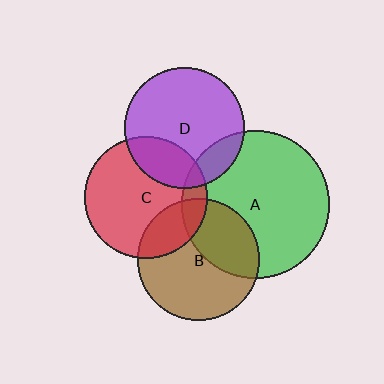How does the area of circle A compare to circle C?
Approximately 1.5 times.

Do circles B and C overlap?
Yes.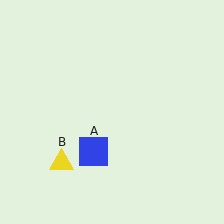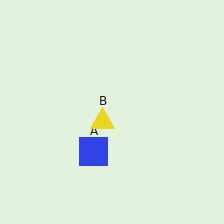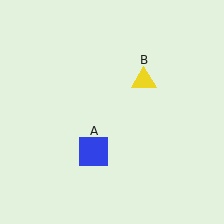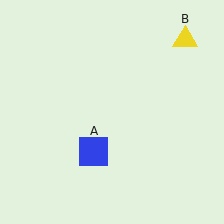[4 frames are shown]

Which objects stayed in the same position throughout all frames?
Blue square (object A) remained stationary.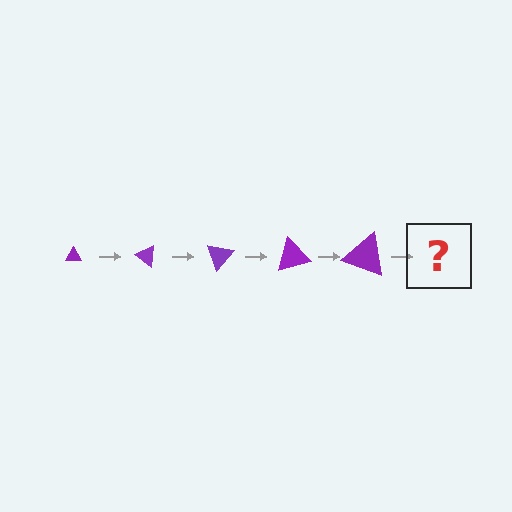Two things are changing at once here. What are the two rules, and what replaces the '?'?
The two rules are that the triangle grows larger each step and it rotates 35 degrees each step. The '?' should be a triangle, larger than the previous one and rotated 175 degrees from the start.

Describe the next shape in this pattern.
It should be a triangle, larger than the previous one and rotated 175 degrees from the start.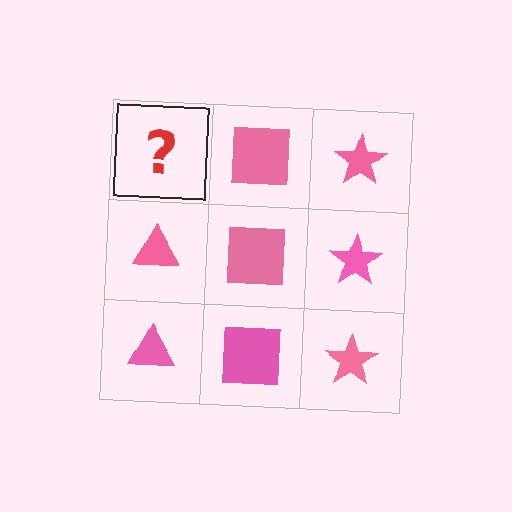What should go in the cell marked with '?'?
The missing cell should contain a pink triangle.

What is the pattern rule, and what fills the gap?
The rule is that each column has a consistent shape. The gap should be filled with a pink triangle.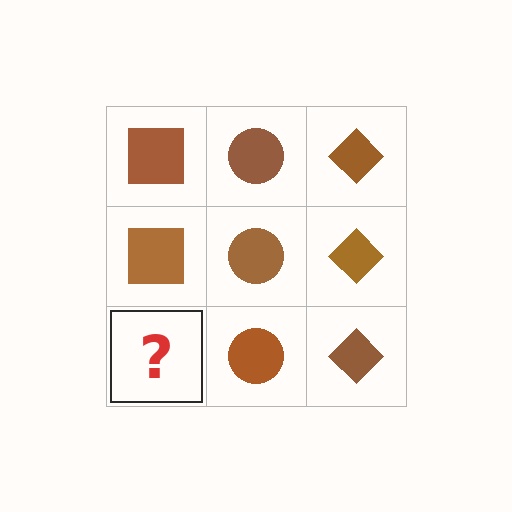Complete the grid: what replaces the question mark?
The question mark should be replaced with a brown square.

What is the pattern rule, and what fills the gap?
The rule is that each column has a consistent shape. The gap should be filled with a brown square.